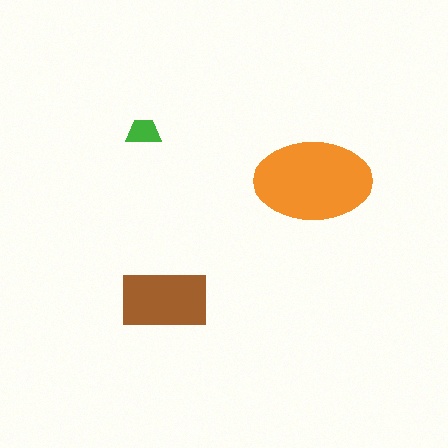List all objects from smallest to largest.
The green trapezoid, the brown rectangle, the orange ellipse.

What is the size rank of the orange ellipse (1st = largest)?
1st.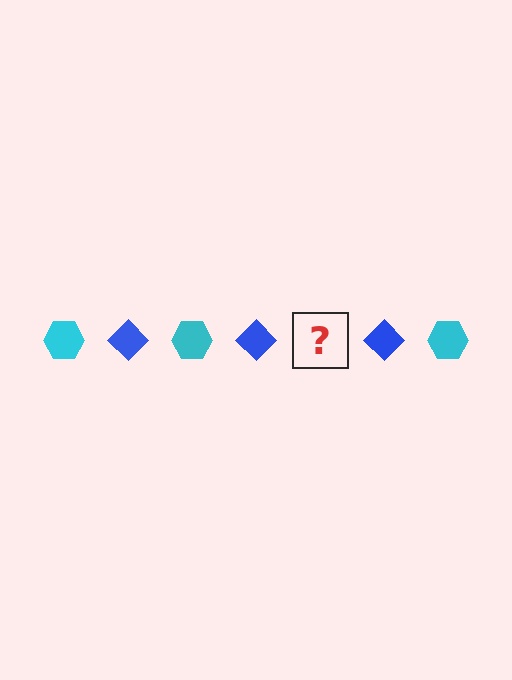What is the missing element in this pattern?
The missing element is a cyan hexagon.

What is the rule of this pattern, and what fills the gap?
The rule is that the pattern alternates between cyan hexagon and blue diamond. The gap should be filled with a cyan hexagon.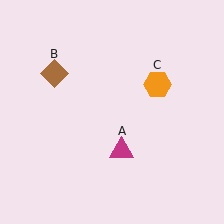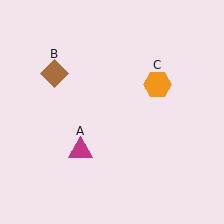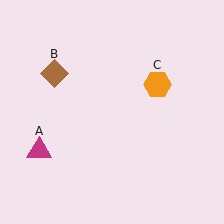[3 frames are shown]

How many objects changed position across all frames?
1 object changed position: magenta triangle (object A).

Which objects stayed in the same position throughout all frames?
Brown diamond (object B) and orange hexagon (object C) remained stationary.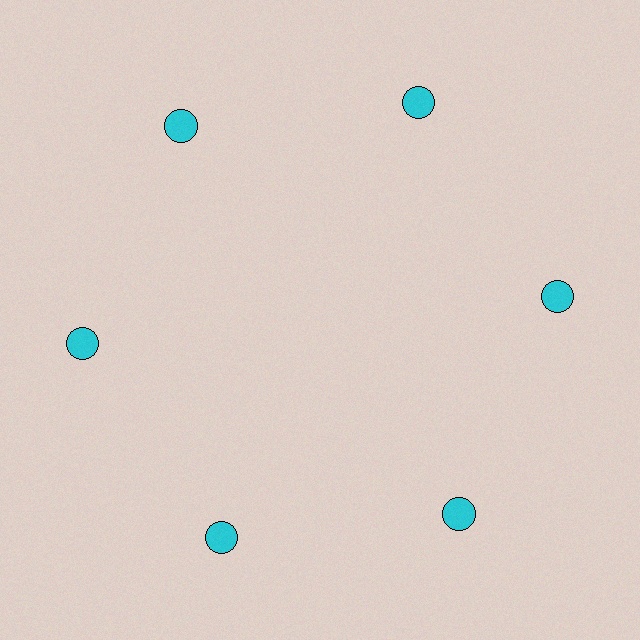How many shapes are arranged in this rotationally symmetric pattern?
There are 6 shapes, arranged in 6 groups of 1.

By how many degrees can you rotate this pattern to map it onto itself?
The pattern maps onto itself every 60 degrees of rotation.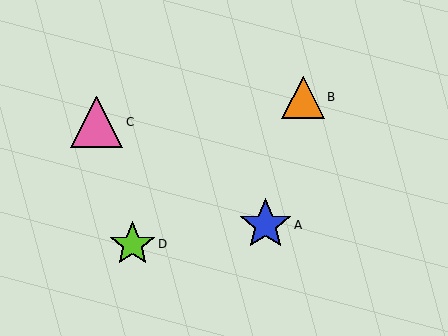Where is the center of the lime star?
The center of the lime star is at (133, 244).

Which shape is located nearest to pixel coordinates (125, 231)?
The lime star (labeled D) at (133, 244) is nearest to that location.